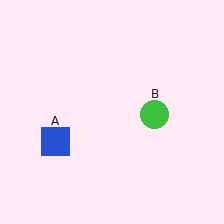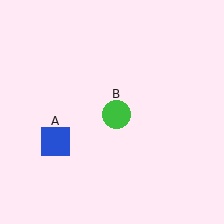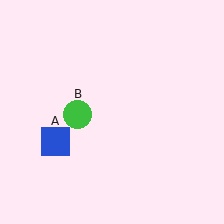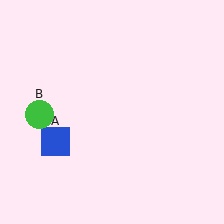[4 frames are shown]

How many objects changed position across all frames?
1 object changed position: green circle (object B).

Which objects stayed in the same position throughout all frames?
Blue square (object A) remained stationary.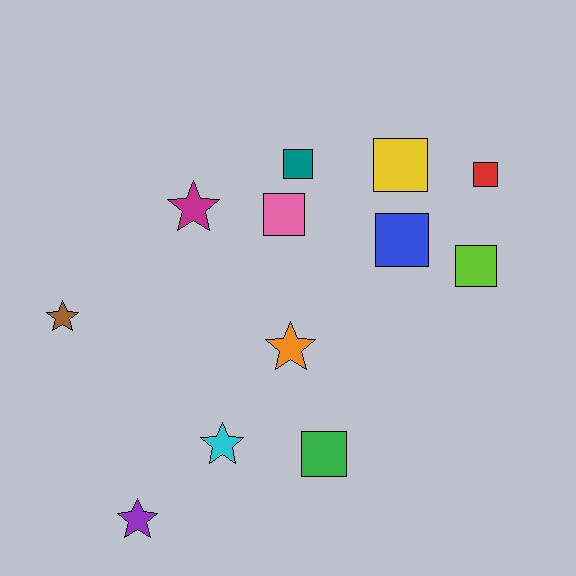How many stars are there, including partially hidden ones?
There are 5 stars.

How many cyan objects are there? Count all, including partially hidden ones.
There is 1 cyan object.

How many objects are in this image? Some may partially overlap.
There are 12 objects.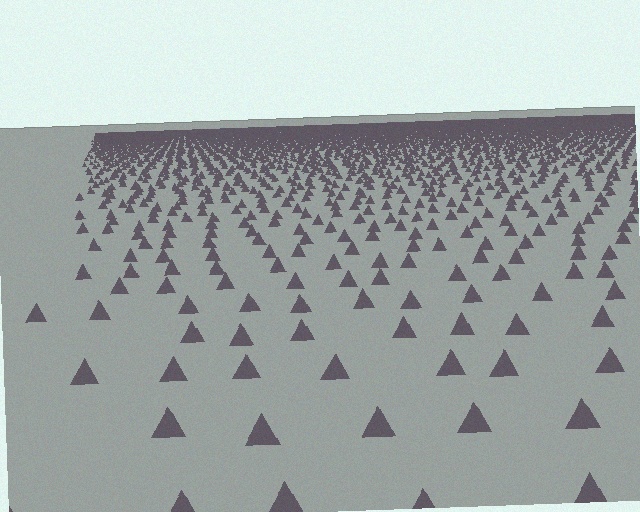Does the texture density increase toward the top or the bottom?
Density increases toward the top.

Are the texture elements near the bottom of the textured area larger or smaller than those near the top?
Larger. Near the bottom, elements are closer to the viewer and appear at a bigger on-screen size.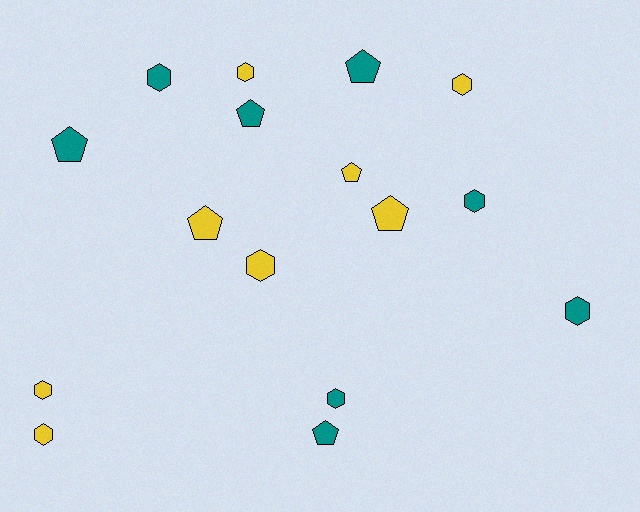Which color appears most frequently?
Yellow, with 8 objects.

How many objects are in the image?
There are 16 objects.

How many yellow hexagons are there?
There are 5 yellow hexagons.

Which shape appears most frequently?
Hexagon, with 9 objects.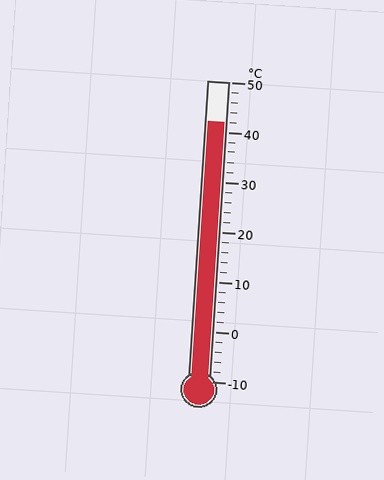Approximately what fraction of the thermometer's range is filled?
The thermometer is filled to approximately 85% of its range.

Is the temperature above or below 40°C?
The temperature is above 40°C.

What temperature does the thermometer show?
The thermometer shows approximately 42°C.